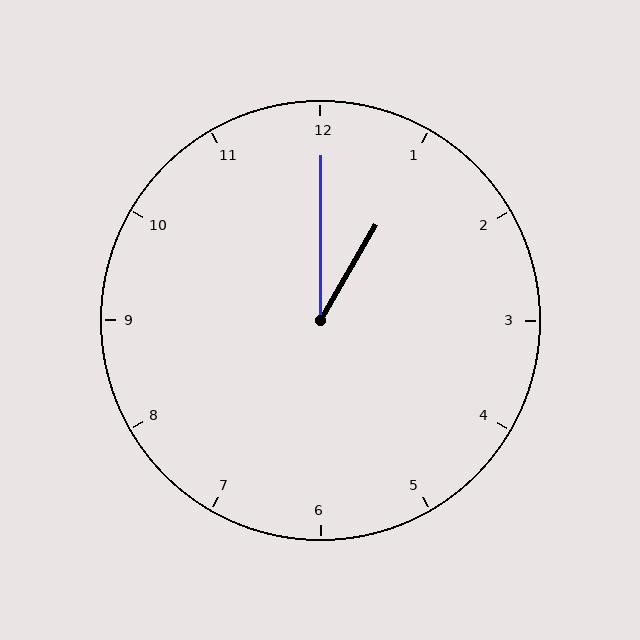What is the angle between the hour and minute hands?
Approximately 30 degrees.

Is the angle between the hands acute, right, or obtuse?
It is acute.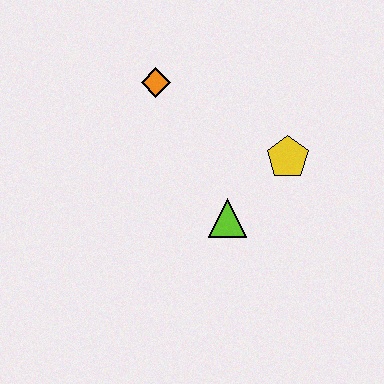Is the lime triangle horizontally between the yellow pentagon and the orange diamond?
Yes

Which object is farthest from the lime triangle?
The orange diamond is farthest from the lime triangle.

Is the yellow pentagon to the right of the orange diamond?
Yes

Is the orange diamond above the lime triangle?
Yes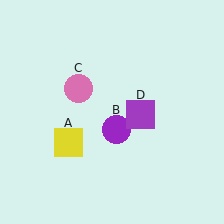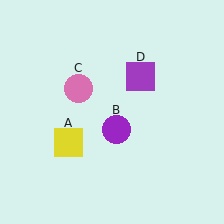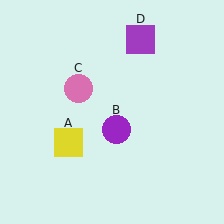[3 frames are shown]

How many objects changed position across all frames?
1 object changed position: purple square (object D).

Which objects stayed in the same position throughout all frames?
Yellow square (object A) and purple circle (object B) and pink circle (object C) remained stationary.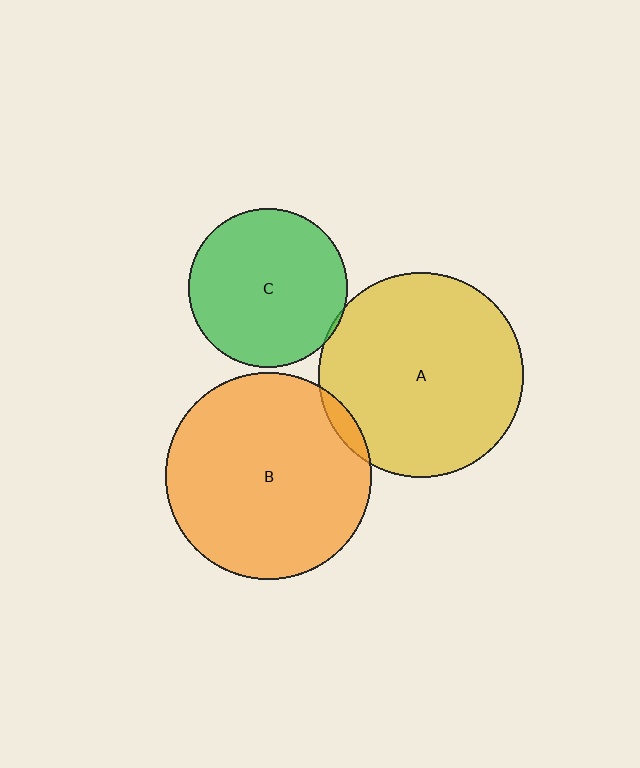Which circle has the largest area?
Circle B (orange).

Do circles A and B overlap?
Yes.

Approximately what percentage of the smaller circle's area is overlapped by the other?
Approximately 5%.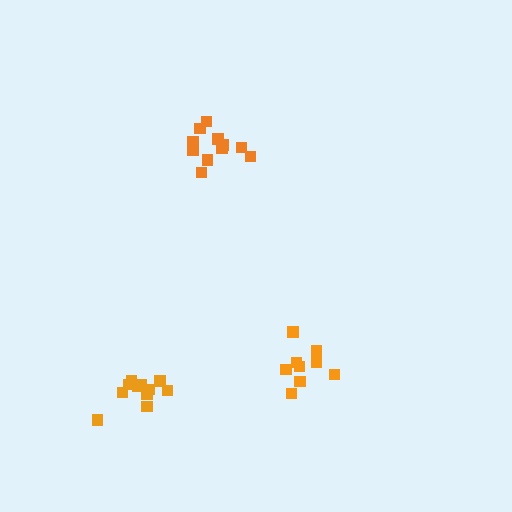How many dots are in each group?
Group 1: 11 dots, Group 2: 11 dots, Group 3: 9 dots (31 total).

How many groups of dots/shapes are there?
There are 3 groups.